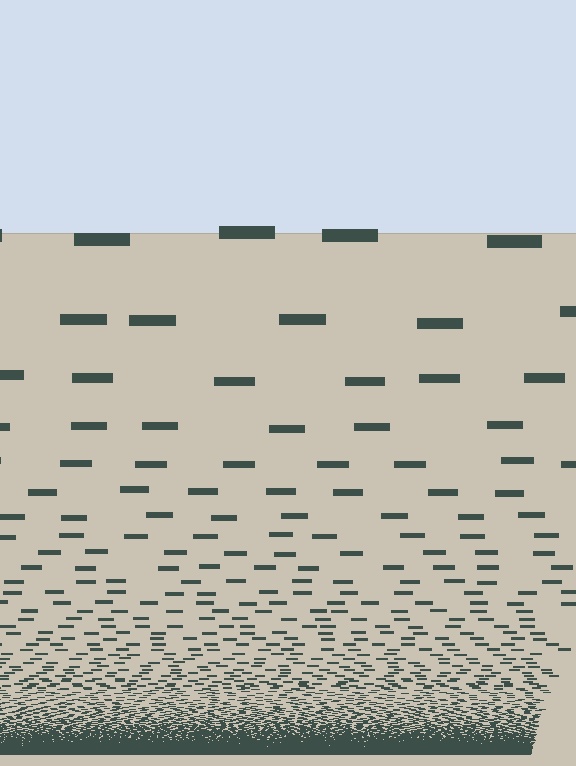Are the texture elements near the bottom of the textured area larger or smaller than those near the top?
Smaller. The gradient is inverted — elements near the bottom are smaller and denser.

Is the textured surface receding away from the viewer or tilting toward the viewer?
The surface appears to tilt toward the viewer. Texture elements get larger and sparser toward the top.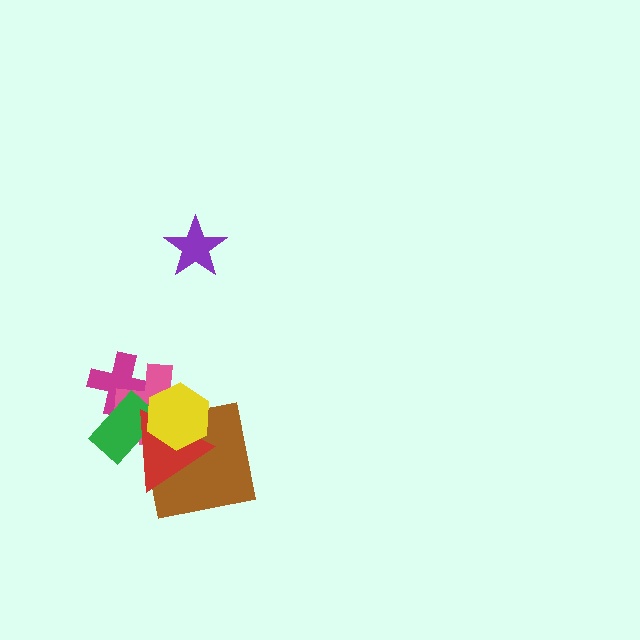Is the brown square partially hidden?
Yes, it is partially covered by another shape.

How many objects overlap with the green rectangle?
4 objects overlap with the green rectangle.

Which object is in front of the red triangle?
The yellow hexagon is in front of the red triangle.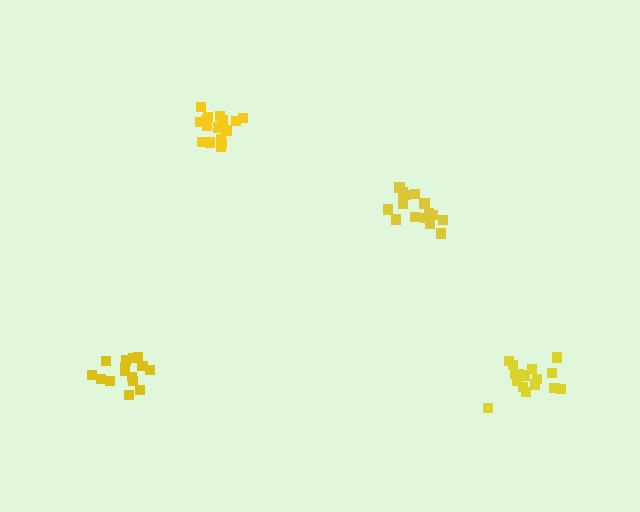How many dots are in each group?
Group 1: 16 dots, Group 2: 17 dots, Group 3: 16 dots, Group 4: 17 dots (66 total).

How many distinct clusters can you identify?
There are 4 distinct clusters.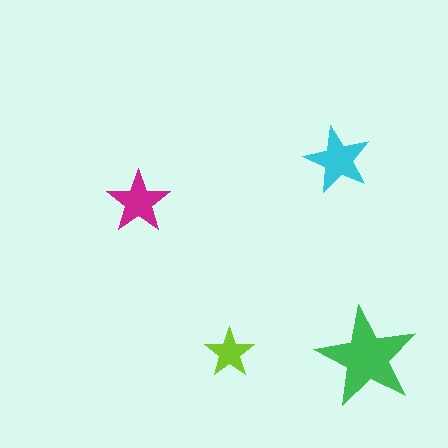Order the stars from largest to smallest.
the green one, the cyan one, the magenta one, the lime one.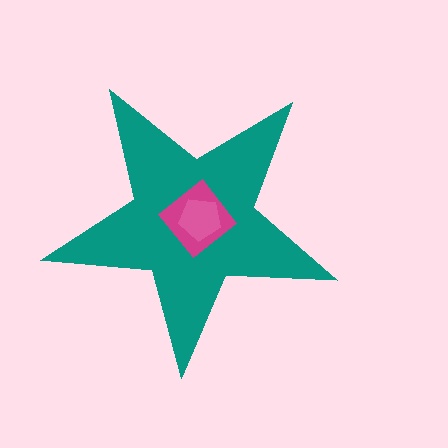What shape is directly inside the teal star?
The magenta diamond.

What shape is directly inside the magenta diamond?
The pink pentagon.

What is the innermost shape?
The pink pentagon.